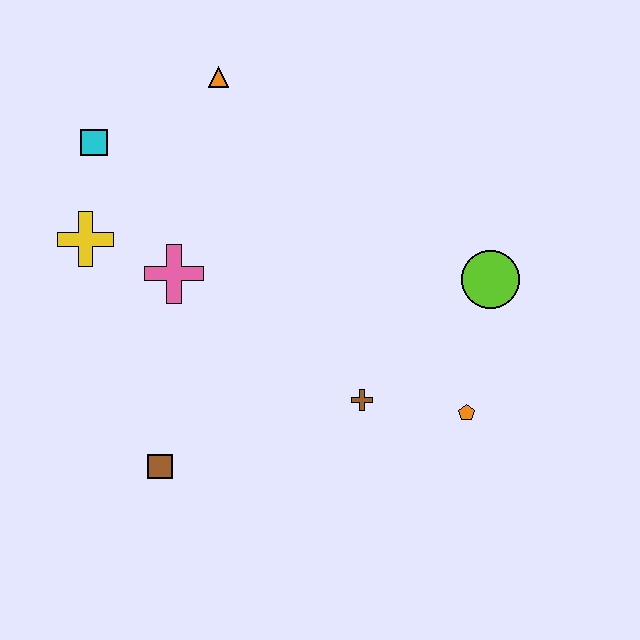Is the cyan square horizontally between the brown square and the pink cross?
No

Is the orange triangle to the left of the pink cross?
No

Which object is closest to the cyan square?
The yellow cross is closest to the cyan square.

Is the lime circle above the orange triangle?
No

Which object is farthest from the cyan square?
The orange pentagon is farthest from the cyan square.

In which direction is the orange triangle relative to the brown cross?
The orange triangle is above the brown cross.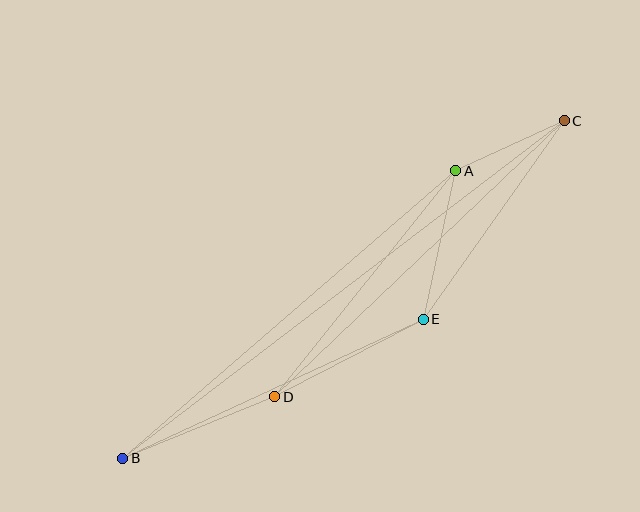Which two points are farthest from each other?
Points B and C are farthest from each other.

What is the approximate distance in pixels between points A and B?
The distance between A and B is approximately 440 pixels.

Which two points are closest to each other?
Points A and C are closest to each other.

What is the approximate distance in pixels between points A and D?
The distance between A and D is approximately 290 pixels.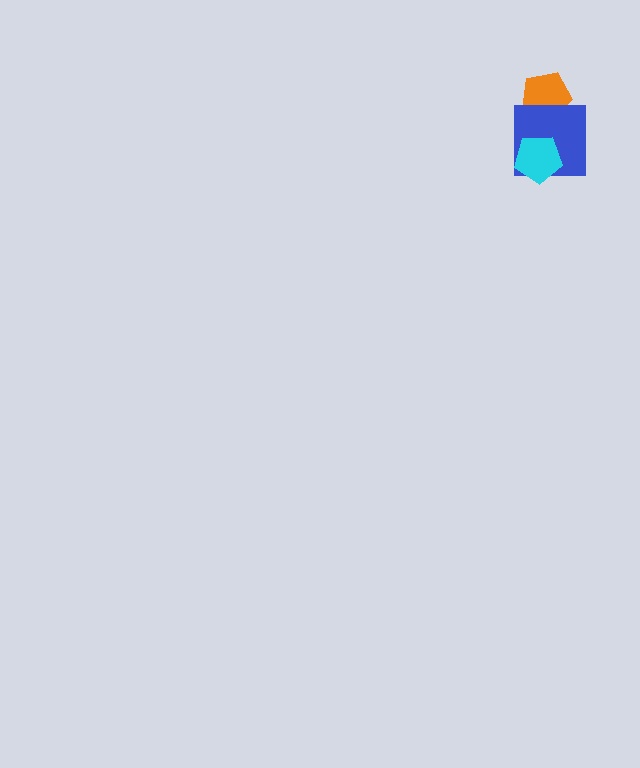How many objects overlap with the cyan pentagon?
1 object overlaps with the cyan pentagon.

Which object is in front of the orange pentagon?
The blue square is in front of the orange pentagon.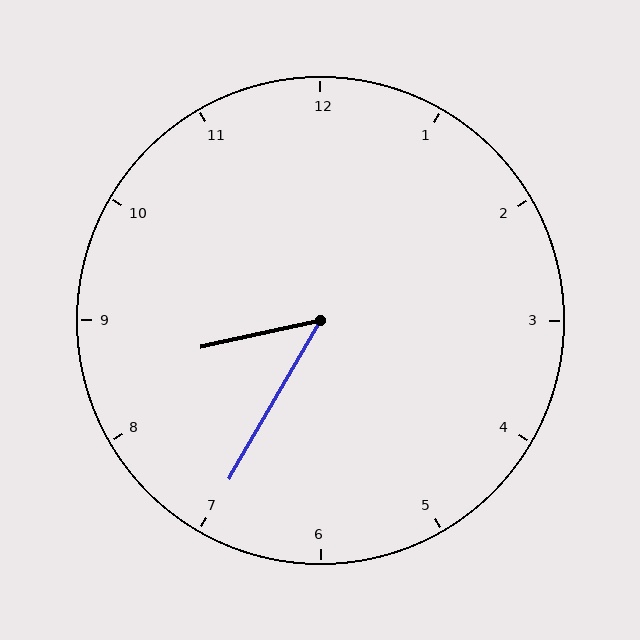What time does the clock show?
8:35.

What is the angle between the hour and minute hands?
Approximately 48 degrees.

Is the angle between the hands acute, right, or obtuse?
It is acute.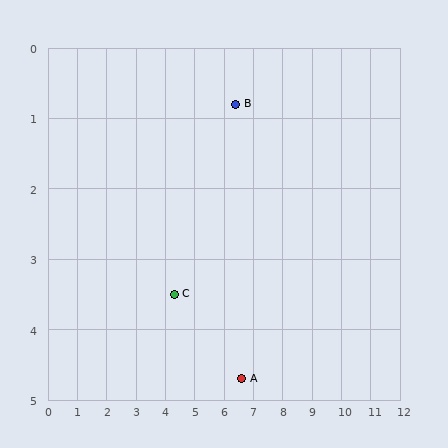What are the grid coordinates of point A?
Point A is at approximately (6.6, 4.7).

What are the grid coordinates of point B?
Point B is at approximately (6.4, 0.8).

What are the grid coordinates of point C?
Point C is at approximately (4.3, 3.5).